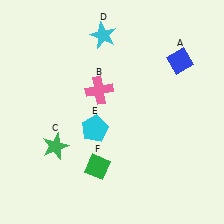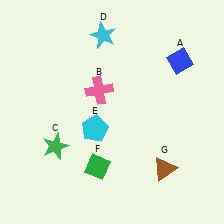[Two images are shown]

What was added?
A brown triangle (G) was added in Image 2.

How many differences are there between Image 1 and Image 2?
There is 1 difference between the two images.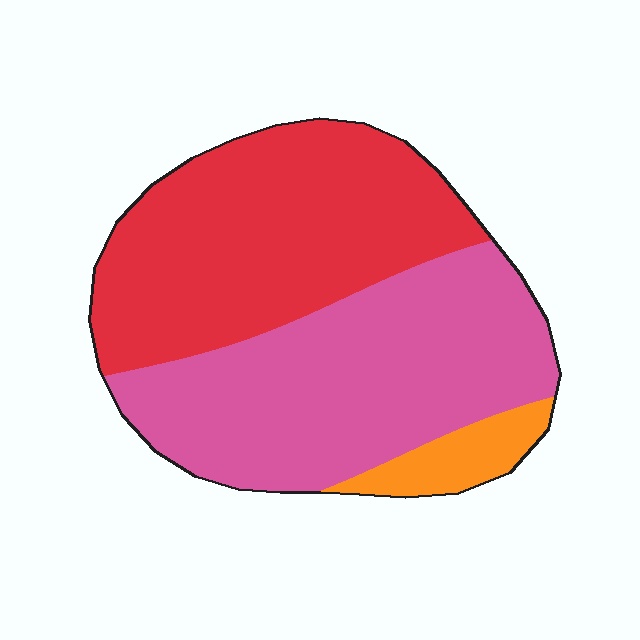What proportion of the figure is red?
Red covers 45% of the figure.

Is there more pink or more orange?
Pink.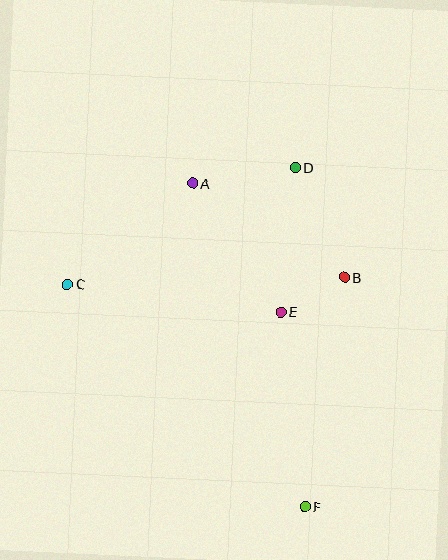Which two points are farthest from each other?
Points A and F are farthest from each other.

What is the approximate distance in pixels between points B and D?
The distance between B and D is approximately 120 pixels.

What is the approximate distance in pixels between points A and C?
The distance between A and C is approximately 160 pixels.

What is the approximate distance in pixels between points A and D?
The distance between A and D is approximately 104 pixels.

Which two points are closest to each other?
Points B and E are closest to each other.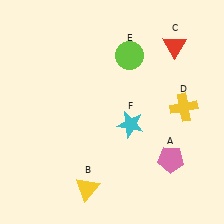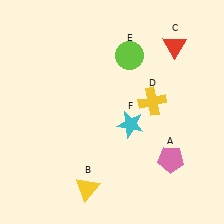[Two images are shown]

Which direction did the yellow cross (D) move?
The yellow cross (D) moved left.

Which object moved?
The yellow cross (D) moved left.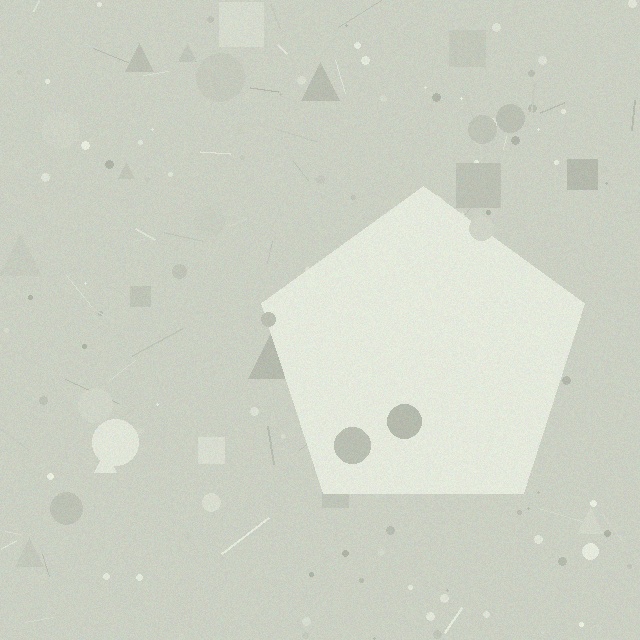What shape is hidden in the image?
A pentagon is hidden in the image.